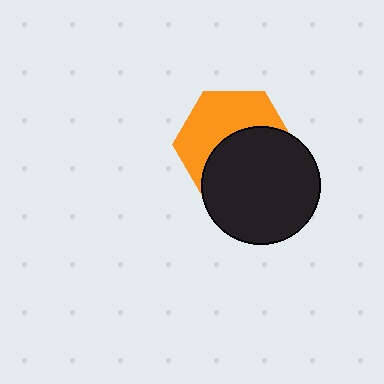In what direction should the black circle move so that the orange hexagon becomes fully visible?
The black circle should move down. That is the shortest direction to clear the overlap and leave the orange hexagon fully visible.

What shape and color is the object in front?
The object in front is a black circle.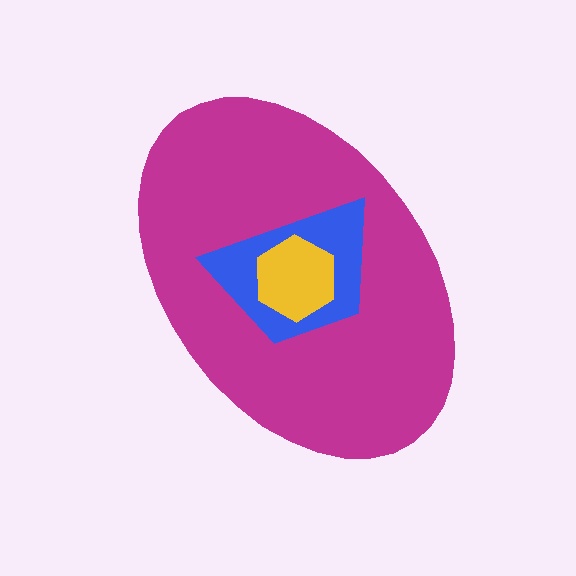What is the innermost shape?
The yellow hexagon.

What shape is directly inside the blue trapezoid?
The yellow hexagon.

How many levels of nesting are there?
3.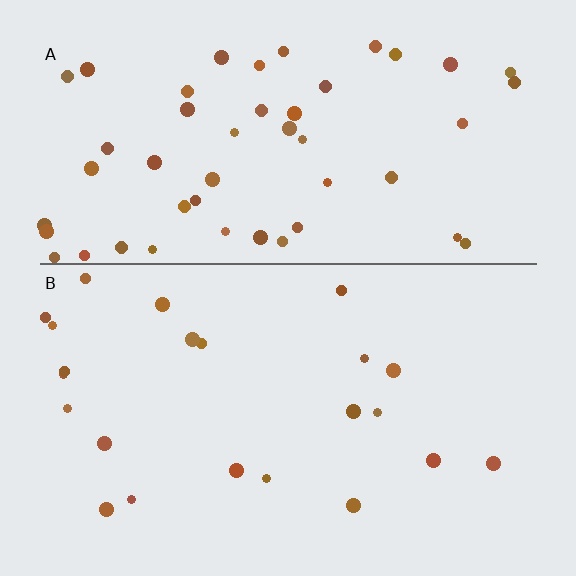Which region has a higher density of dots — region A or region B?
A (the top).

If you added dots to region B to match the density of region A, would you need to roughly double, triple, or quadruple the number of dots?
Approximately double.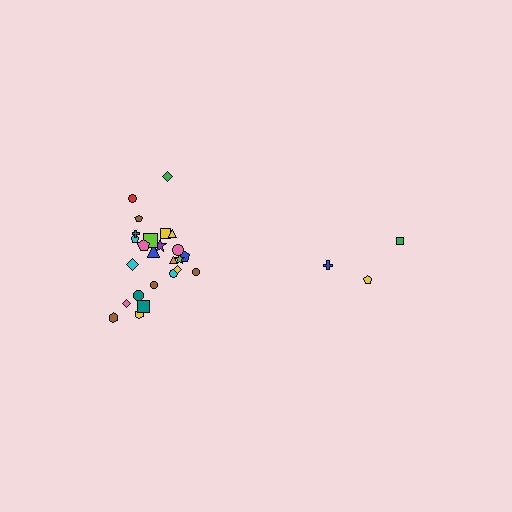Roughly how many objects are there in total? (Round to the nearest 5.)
Roughly 30 objects in total.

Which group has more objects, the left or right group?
The left group.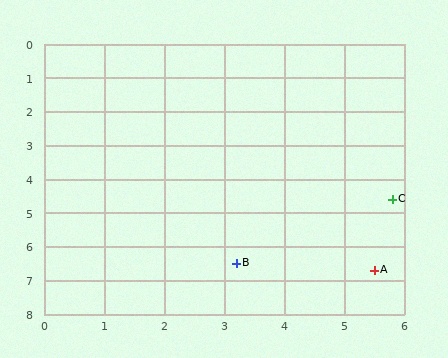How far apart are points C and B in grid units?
Points C and B are about 3.2 grid units apart.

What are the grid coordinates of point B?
Point B is at approximately (3.2, 6.5).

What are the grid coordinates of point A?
Point A is at approximately (5.5, 6.7).